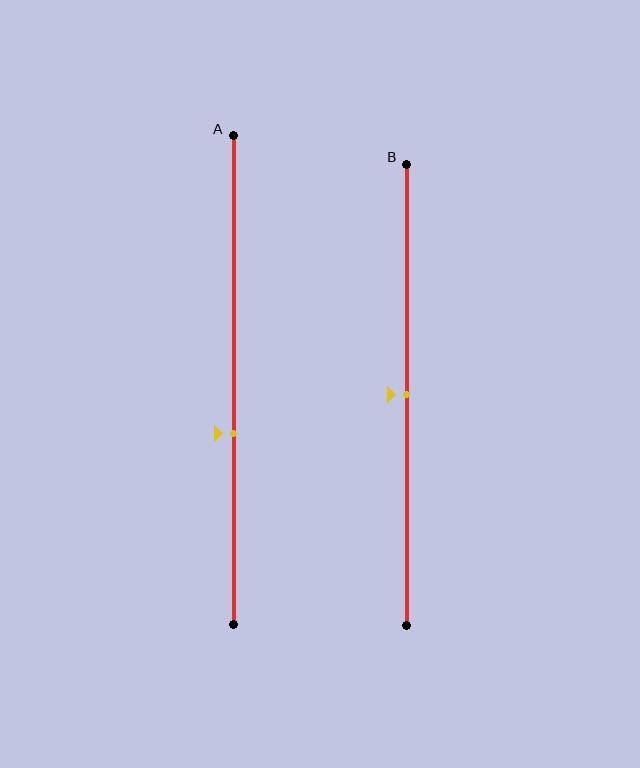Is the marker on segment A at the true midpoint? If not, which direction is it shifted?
No, the marker on segment A is shifted downward by about 11% of the segment length.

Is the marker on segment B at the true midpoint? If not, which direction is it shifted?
Yes, the marker on segment B is at the true midpoint.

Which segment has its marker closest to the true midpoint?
Segment B has its marker closest to the true midpoint.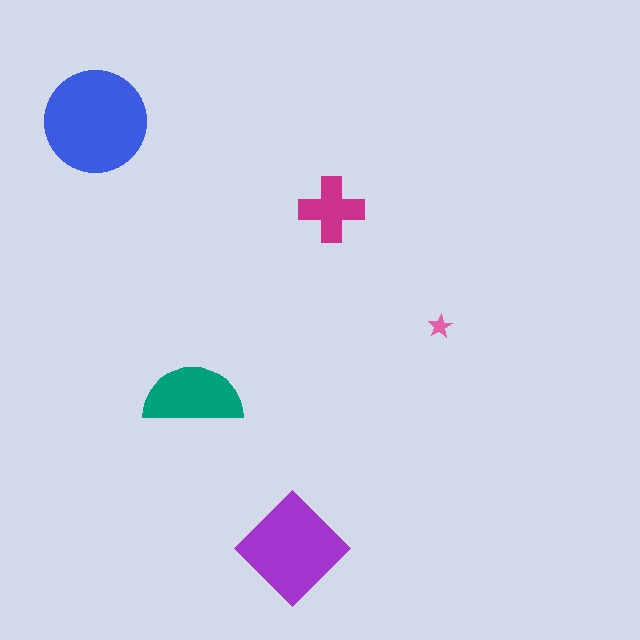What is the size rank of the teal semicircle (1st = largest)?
3rd.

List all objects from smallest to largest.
The pink star, the magenta cross, the teal semicircle, the purple diamond, the blue circle.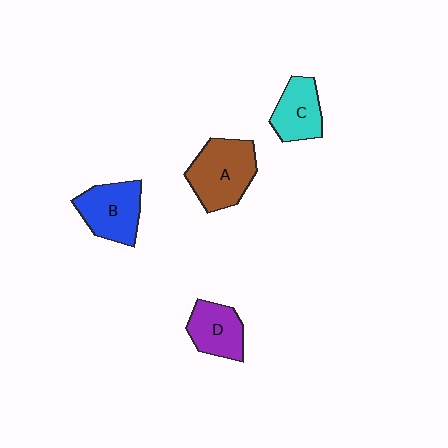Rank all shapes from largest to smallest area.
From largest to smallest: A (brown), B (blue), D (purple), C (cyan).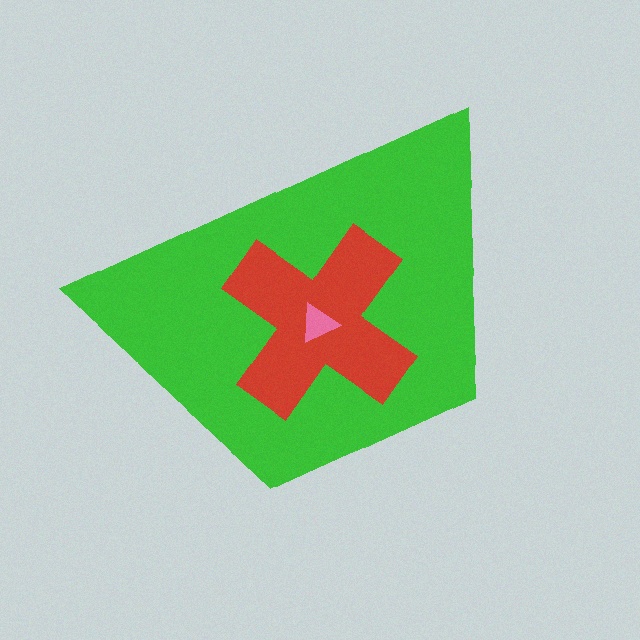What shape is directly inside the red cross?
The pink triangle.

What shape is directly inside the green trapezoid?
The red cross.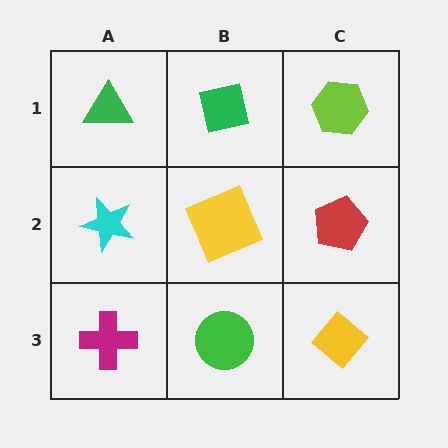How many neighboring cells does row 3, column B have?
3.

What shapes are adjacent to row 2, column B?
A green square (row 1, column B), a green circle (row 3, column B), a cyan star (row 2, column A), a red pentagon (row 2, column C).